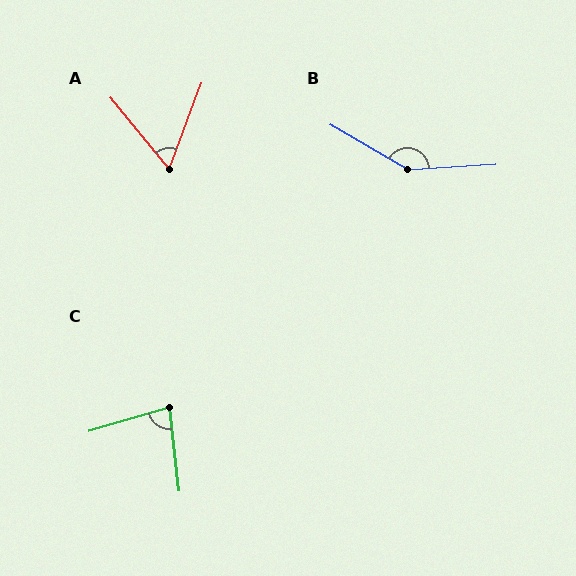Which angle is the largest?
B, at approximately 146 degrees.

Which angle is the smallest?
A, at approximately 59 degrees.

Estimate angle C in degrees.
Approximately 80 degrees.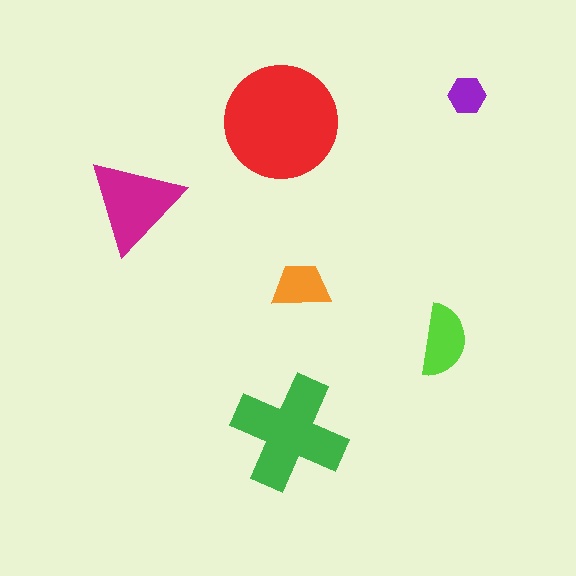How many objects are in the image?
There are 6 objects in the image.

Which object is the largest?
The red circle.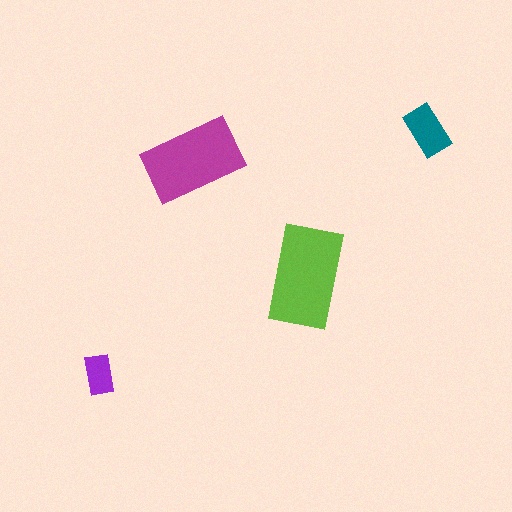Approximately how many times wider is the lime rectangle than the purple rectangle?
About 2.5 times wider.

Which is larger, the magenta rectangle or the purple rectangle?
The magenta one.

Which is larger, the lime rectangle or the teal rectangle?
The lime one.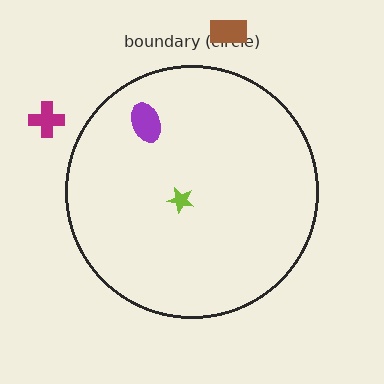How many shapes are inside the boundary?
2 inside, 2 outside.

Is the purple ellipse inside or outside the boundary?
Inside.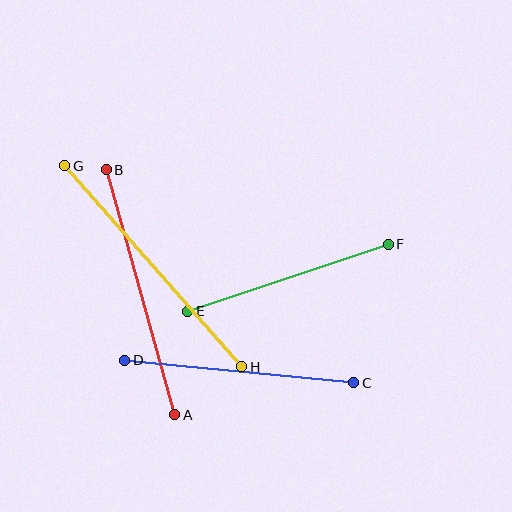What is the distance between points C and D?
The distance is approximately 230 pixels.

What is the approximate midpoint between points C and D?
The midpoint is at approximately (239, 372) pixels.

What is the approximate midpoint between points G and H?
The midpoint is at approximately (153, 266) pixels.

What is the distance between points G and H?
The distance is approximately 268 pixels.